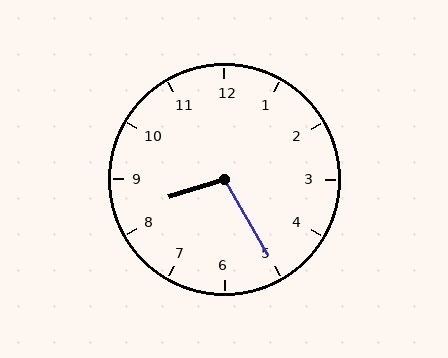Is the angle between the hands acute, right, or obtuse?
It is obtuse.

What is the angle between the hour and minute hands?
Approximately 102 degrees.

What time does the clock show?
8:25.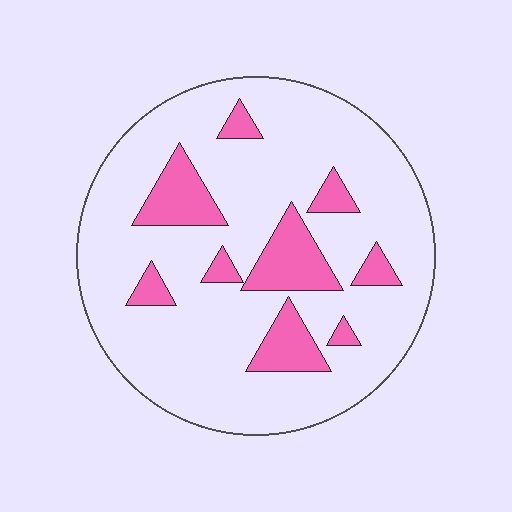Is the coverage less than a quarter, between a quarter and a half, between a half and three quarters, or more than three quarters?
Less than a quarter.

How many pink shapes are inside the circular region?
9.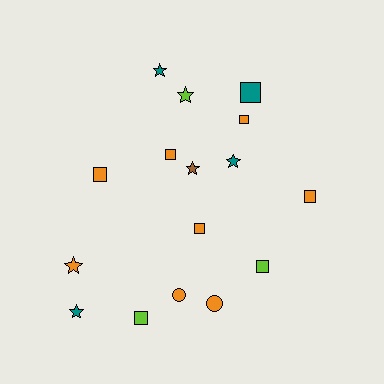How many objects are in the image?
There are 16 objects.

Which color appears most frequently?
Orange, with 8 objects.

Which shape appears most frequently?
Square, with 8 objects.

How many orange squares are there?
There are 5 orange squares.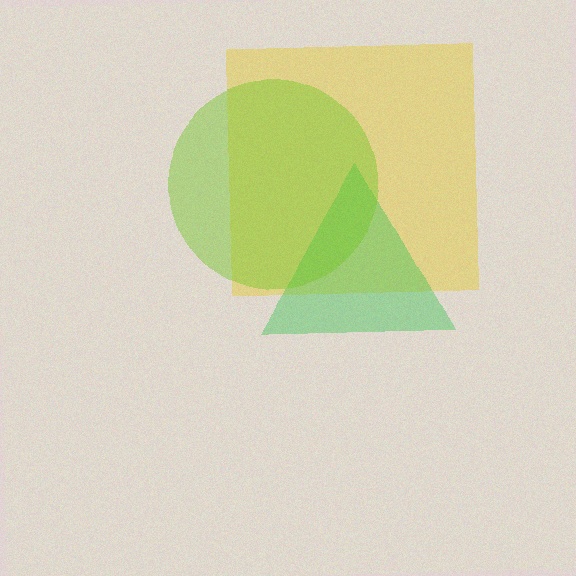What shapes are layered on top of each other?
The layered shapes are: a yellow square, a green triangle, a lime circle.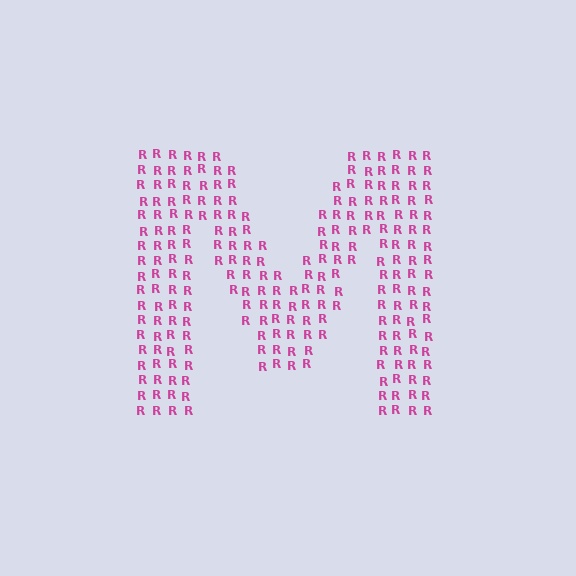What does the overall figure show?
The overall figure shows the letter M.